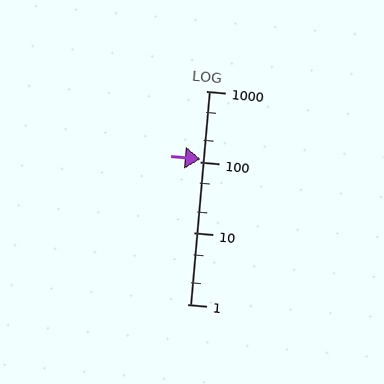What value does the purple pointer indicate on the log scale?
The pointer indicates approximately 110.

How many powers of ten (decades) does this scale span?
The scale spans 3 decades, from 1 to 1000.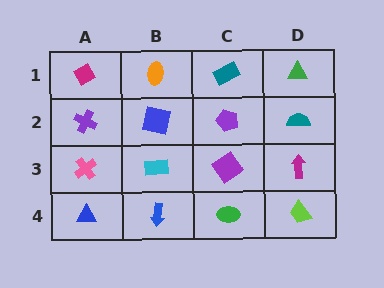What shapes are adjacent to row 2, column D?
A green triangle (row 1, column D), a magenta arrow (row 3, column D), a purple pentagon (row 2, column C).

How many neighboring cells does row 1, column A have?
2.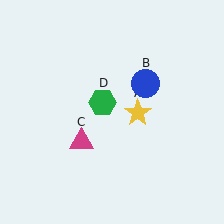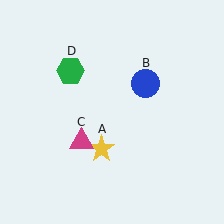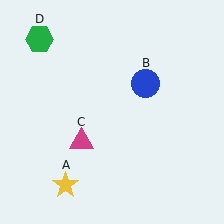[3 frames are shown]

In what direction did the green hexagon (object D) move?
The green hexagon (object D) moved up and to the left.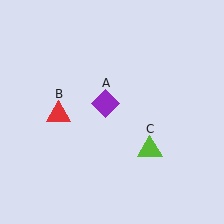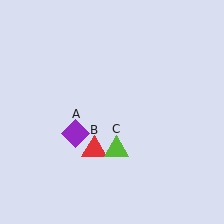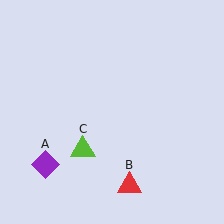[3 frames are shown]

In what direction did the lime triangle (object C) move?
The lime triangle (object C) moved left.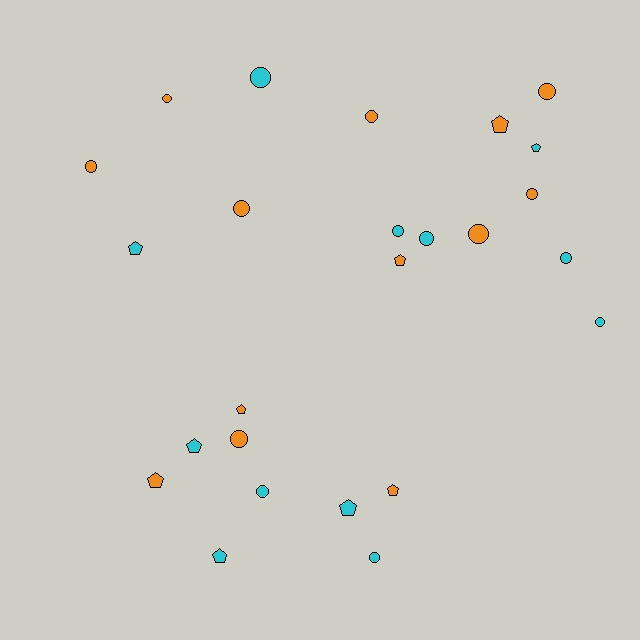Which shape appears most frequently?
Circle, with 15 objects.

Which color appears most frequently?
Orange, with 13 objects.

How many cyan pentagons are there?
There are 5 cyan pentagons.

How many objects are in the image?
There are 25 objects.